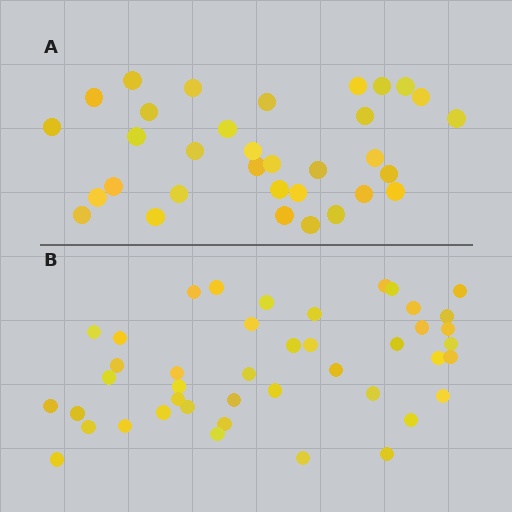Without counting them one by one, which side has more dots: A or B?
Region B (the bottom region) has more dots.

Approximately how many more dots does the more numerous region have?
Region B has roughly 10 or so more dots than region A.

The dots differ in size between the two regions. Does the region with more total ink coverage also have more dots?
No. Region A has more total ink coverage because its dots are larger, but region B actually contains more individual dots. Total area can be misleading — the number of items is what matters here.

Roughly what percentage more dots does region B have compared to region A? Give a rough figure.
About 30% more.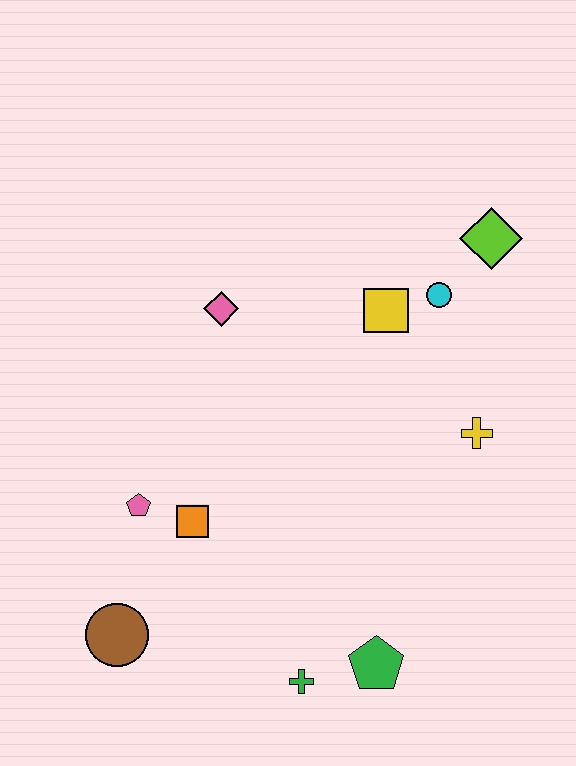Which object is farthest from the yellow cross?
The brown circle is farthest from the yellow cross.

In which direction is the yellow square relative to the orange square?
The yellow square is above the orange square.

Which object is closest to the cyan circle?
The yellow square is closest to the cyan circle.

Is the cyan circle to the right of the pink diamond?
Yes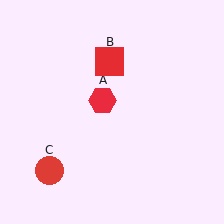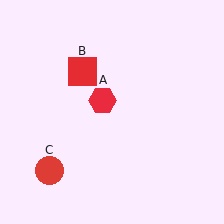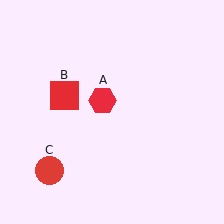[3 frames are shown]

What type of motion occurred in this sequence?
The red square (object B) rotated counterclockwise around the center of the scene.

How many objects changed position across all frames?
1 object changed position: red square (object B).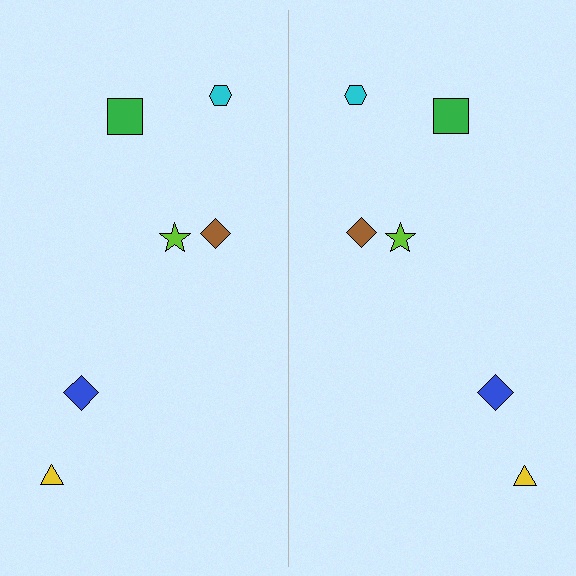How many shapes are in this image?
There are 12 shapes in this image.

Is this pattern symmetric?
Yes, this pattern has bilateral (reflection) symmetry.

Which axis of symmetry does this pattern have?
The pattern has a vertical axis of symmetry running through the center of the image.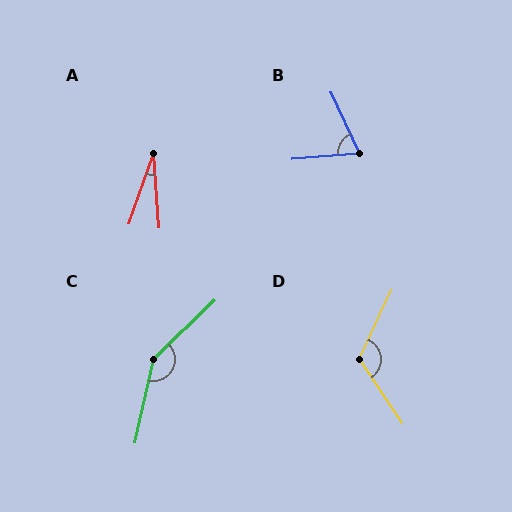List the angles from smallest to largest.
A (23°), B (70°), D (121°), C (147°).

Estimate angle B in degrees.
Approximately 70 degrees.